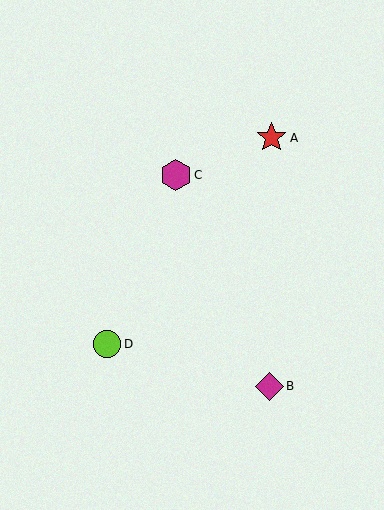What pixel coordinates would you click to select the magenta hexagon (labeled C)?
Click at (176, 175) to select the magenta hexagon C.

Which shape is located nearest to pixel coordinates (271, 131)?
The red star (labeled A) at (272, 138) is nearest to that location.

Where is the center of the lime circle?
The center of the lime circle is at (107, 344).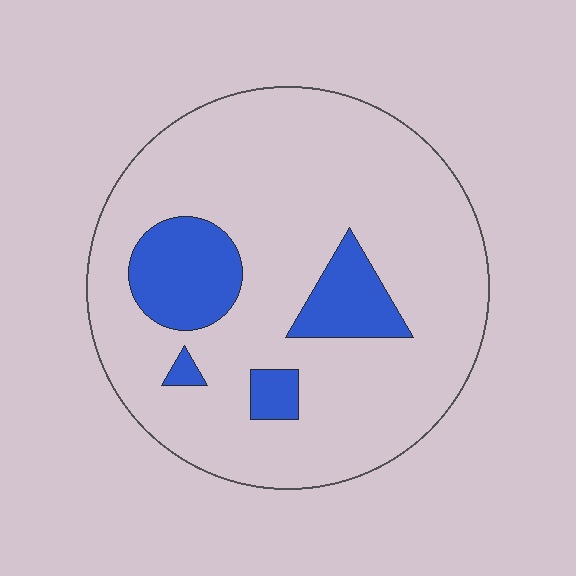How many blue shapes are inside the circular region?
4.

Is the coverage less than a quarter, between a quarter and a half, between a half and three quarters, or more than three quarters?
Less than a quarter.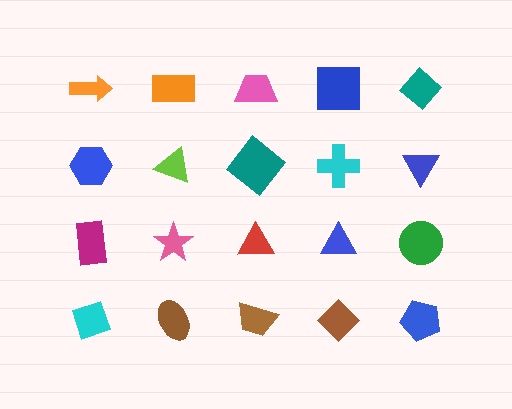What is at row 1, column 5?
A teal diamond.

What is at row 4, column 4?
A brown diamond.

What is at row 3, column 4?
A blue triangle.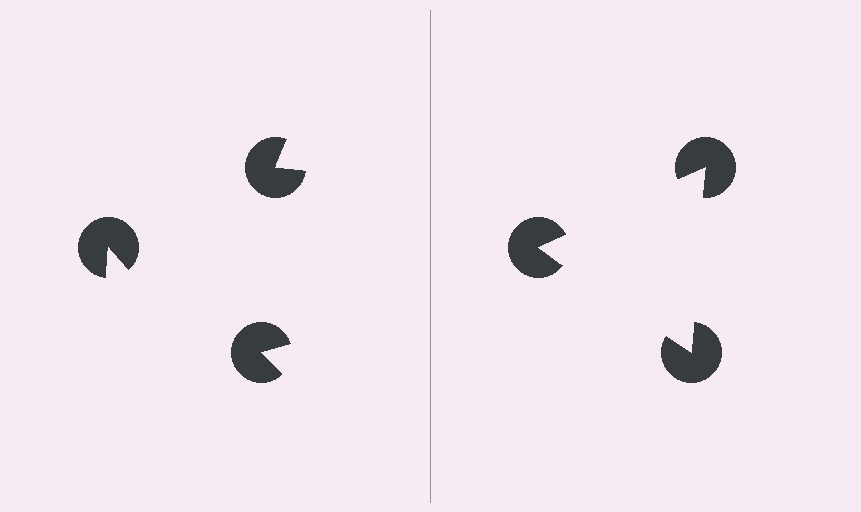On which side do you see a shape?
An illusory triangle appears on the right side. On the left side the wedge cuts are rotated, so no coherent shape forms.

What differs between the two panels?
The pac-man discs are positioned identically on both sides; only the wedge orientations differ. On the right they align to a triangle; on the left they are misaligned.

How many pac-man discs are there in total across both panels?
6 — 3 on each side.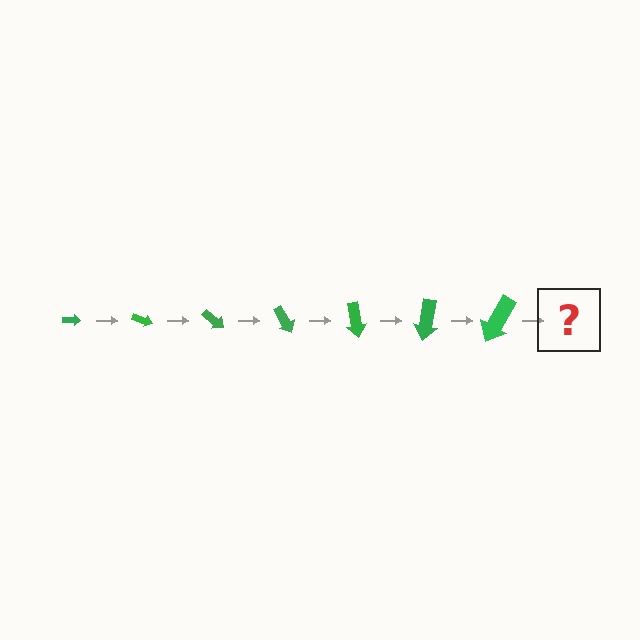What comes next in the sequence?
The next element should be an arrow, larger than the previous one and rotated 140 degrees from the start.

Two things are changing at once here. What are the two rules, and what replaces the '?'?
The two rules are that the arrow grows larger each step and it rotates 20 degrees each step. The '?' should be an arrow, larger than the previous one and rotated 140 degrees from the start.